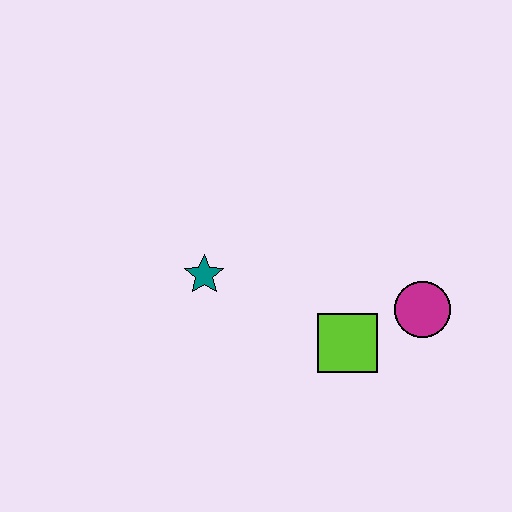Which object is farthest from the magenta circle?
The teal star is farthest from the magenta circle.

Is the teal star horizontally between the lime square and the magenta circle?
No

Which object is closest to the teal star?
The lime square is closest to the teal star.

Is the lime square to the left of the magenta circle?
Yes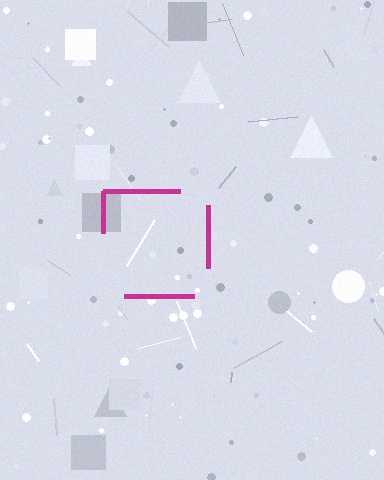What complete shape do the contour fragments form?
The contour fragments form a square.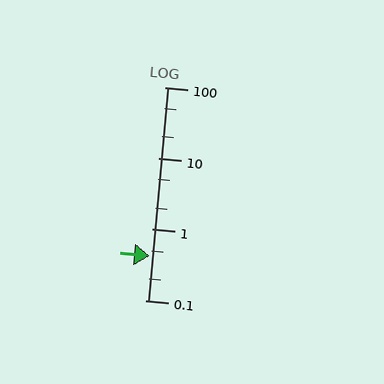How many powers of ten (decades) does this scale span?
The scale spans 3 decades, from 0.1 to 100.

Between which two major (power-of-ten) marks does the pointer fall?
The pointer is between 0.1 and 1.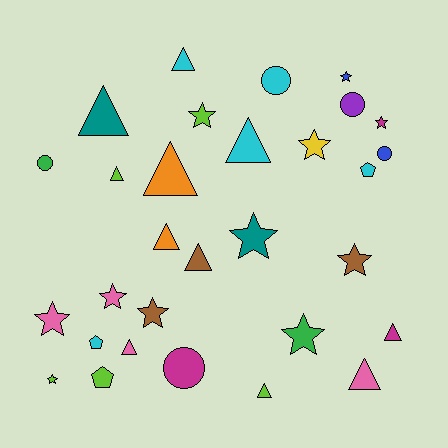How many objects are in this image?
There are 30 objects.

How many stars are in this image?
There are 11 stars.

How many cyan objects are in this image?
There are 5 cyan objects.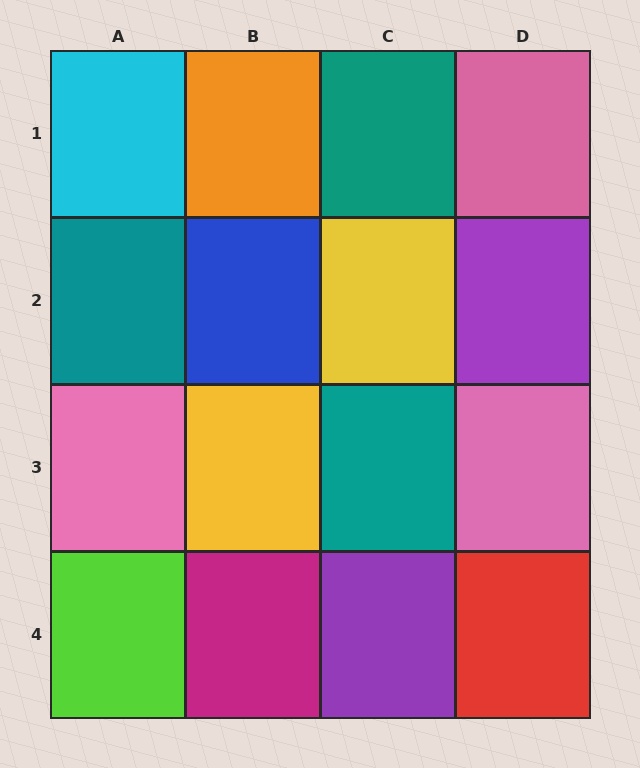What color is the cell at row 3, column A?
Pink.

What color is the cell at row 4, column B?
Magenta.